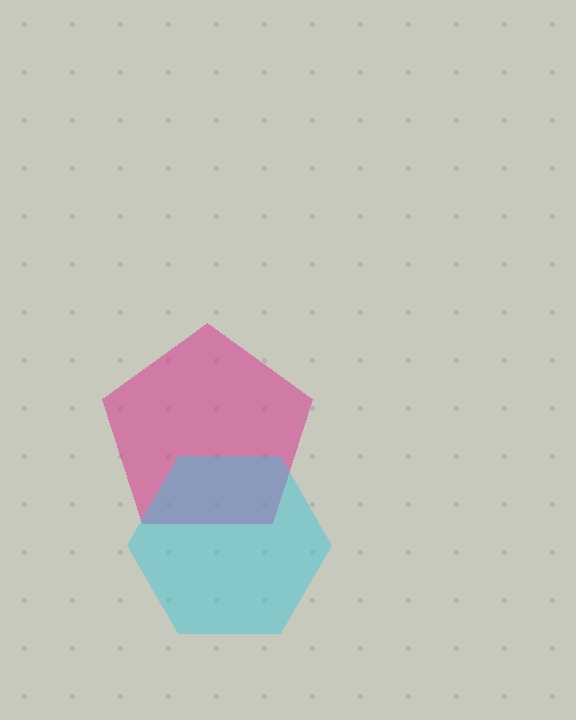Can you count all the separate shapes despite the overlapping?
Yes, there are 2 separate shapes.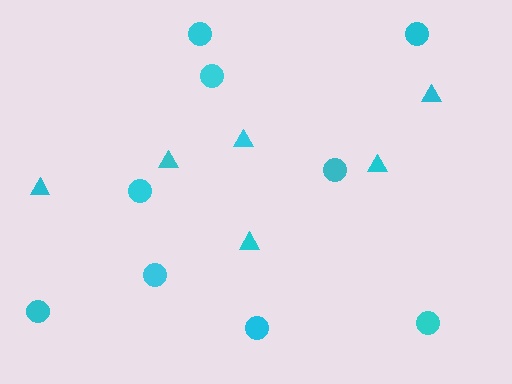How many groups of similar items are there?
There are 2 groups: one group of circles (9) and one group of triangles (6).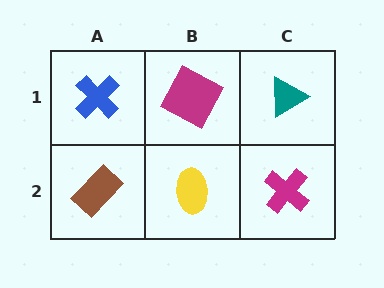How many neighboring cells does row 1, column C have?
2.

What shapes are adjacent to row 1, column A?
A brown rectangle (row 2, column A), a magenta square (row 1, column B).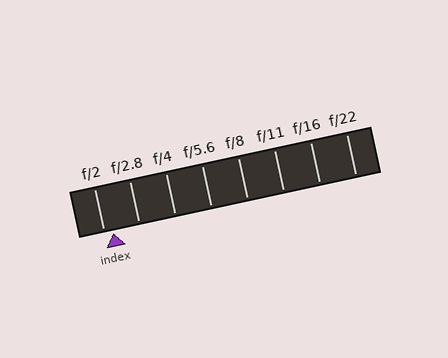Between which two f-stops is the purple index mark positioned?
The index mark is between f/2 and f/2.8.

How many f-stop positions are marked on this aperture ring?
There are 8 f-stop positions marked.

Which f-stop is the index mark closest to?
The index mark is closest to f/2.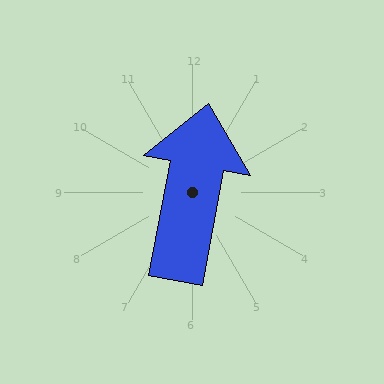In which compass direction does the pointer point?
North.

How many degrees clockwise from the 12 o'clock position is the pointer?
Approximately 11 degrees.